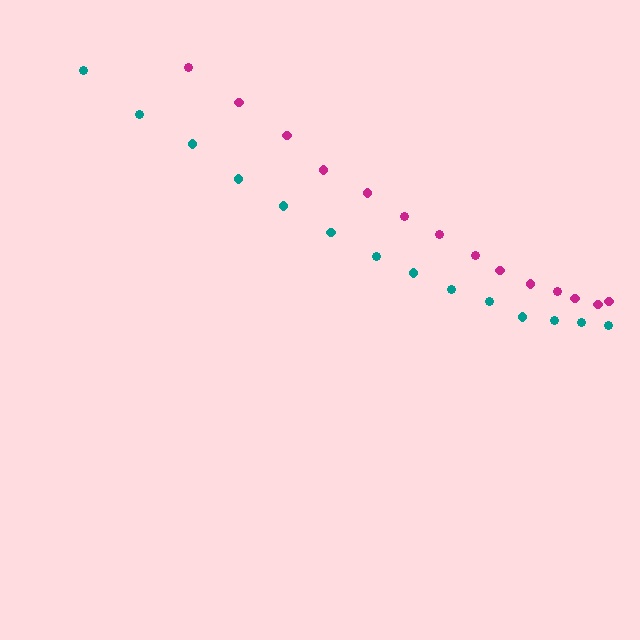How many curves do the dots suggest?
There are 2 distinct paths.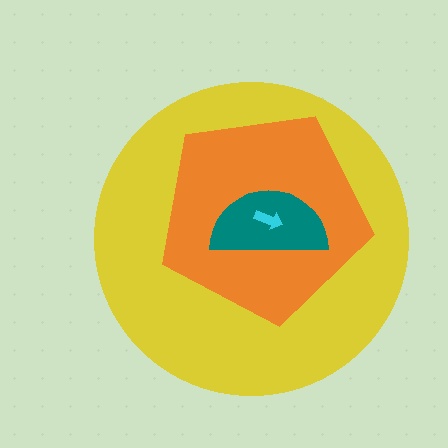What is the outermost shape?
The yellow circle.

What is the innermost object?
The cyan arrow.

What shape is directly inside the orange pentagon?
The teal semicircle.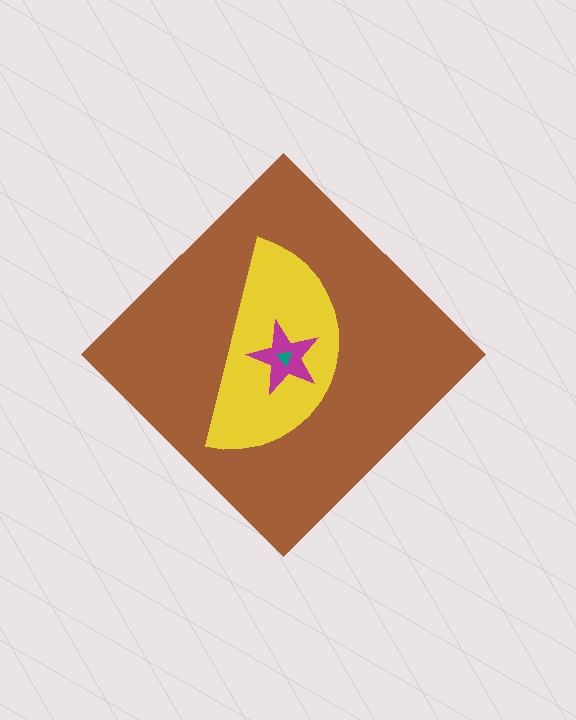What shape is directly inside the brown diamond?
The yellow semicircle.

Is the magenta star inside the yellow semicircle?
Yes.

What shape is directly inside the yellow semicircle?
The magenta star.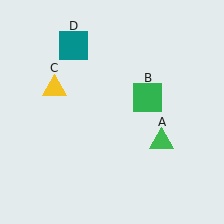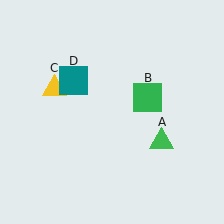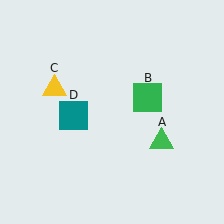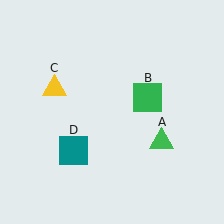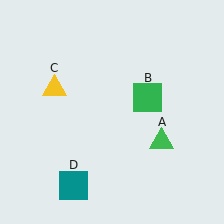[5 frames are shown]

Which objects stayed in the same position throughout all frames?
Green triangle (object A) and green square (object B) and yellow triangle (object C) remained stationary.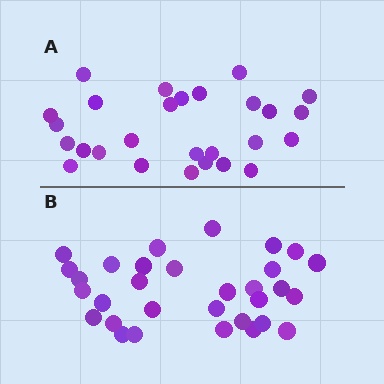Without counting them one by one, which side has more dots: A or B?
Region B (the bottom region) has more dots.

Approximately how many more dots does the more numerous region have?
Region B has about 4 more dots than region A.